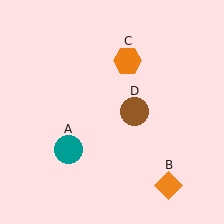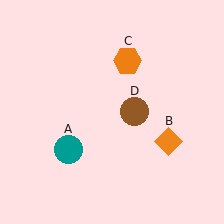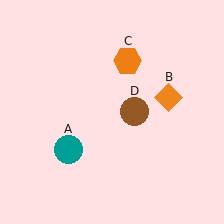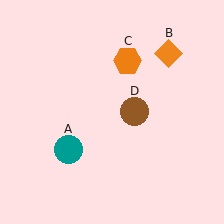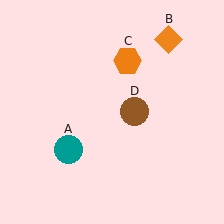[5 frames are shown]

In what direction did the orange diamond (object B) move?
The orange diamond (object B) moved up.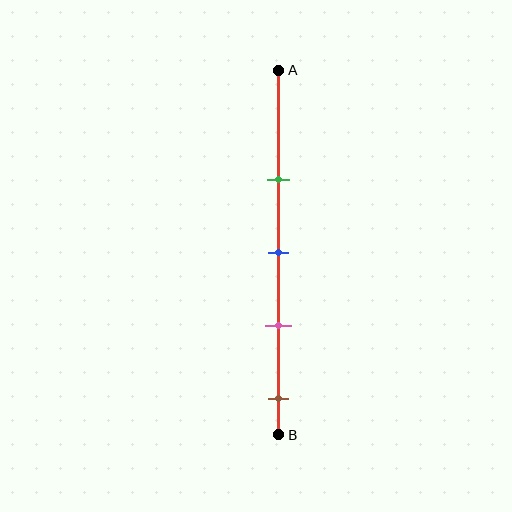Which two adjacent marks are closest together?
The blue and pink marks are the closest adjacent pair.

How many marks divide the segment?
There are 4 marks dividing the segment.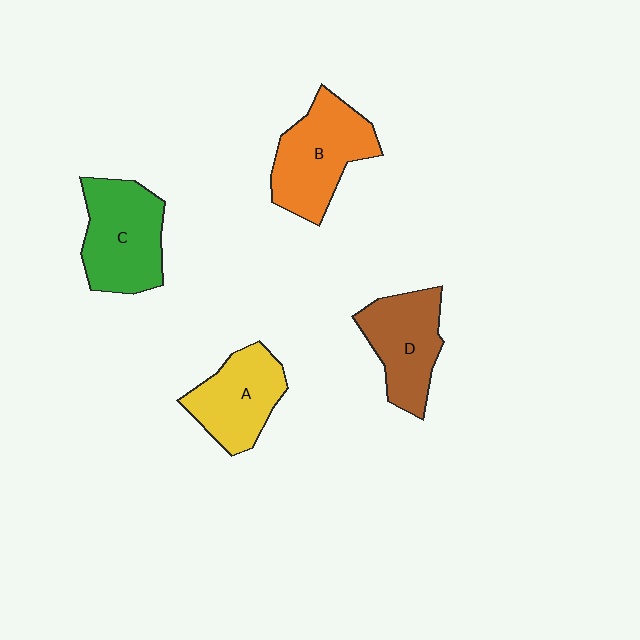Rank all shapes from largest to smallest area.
From largest to smallest: B (orange), C (green), D (brown), A (yellow).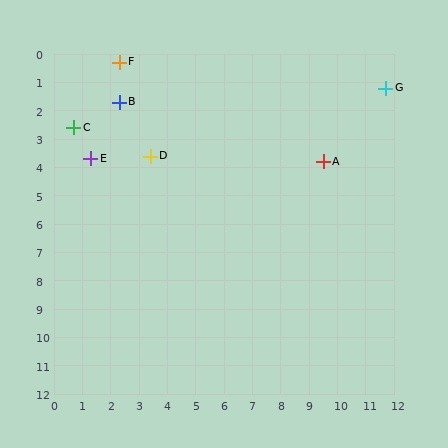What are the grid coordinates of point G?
Point G is at approximately (11.7, 1.2).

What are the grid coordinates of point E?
Point E is at approximately (1.3, 3.7).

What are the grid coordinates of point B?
Point B is at approximately (2.3, 1.7).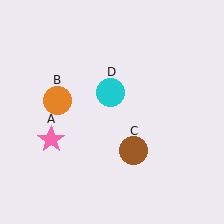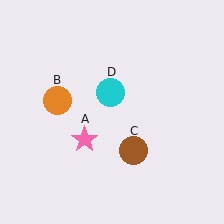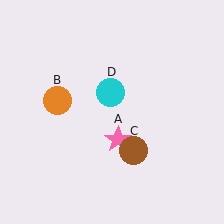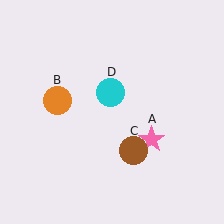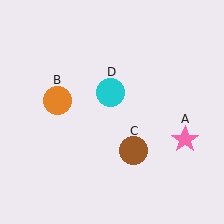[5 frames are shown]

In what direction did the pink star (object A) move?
The pink star (object A) moved right.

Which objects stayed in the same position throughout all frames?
Orange circle (object B) and brown circle (object C) and cyan circle (object D) remained stationary.